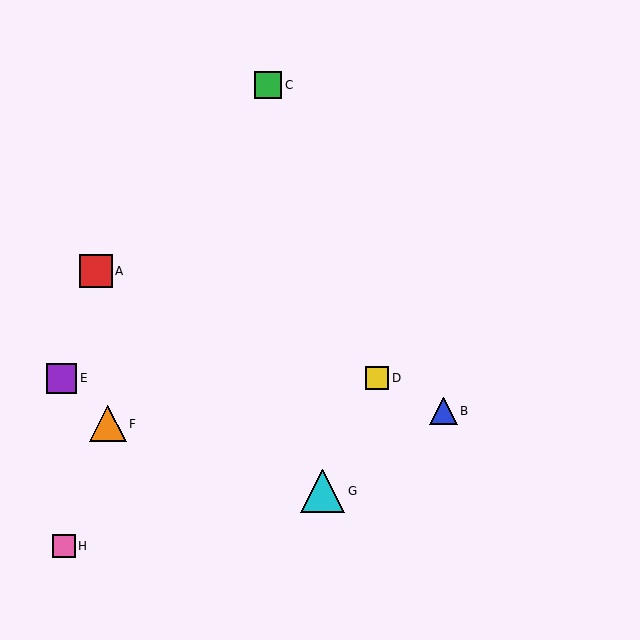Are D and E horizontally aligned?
Yes, both are at y≈378.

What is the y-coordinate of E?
Object E is at y≈378.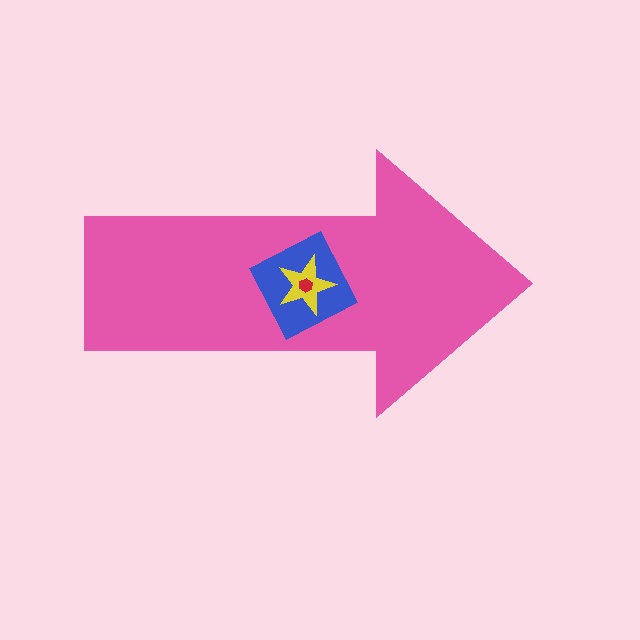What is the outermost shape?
The pink arrow.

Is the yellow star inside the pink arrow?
Yes.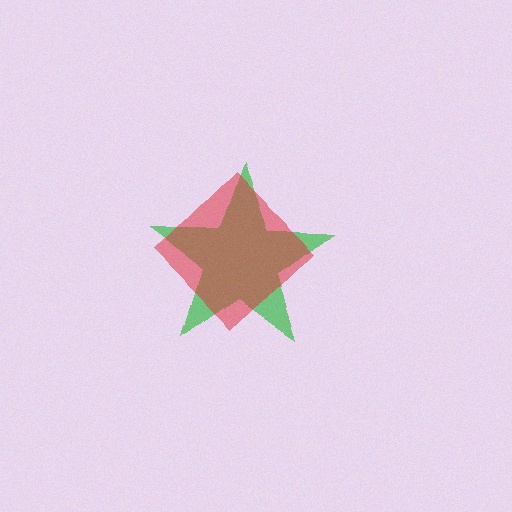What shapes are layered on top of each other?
The layered shapes are: a green star, a red diamond.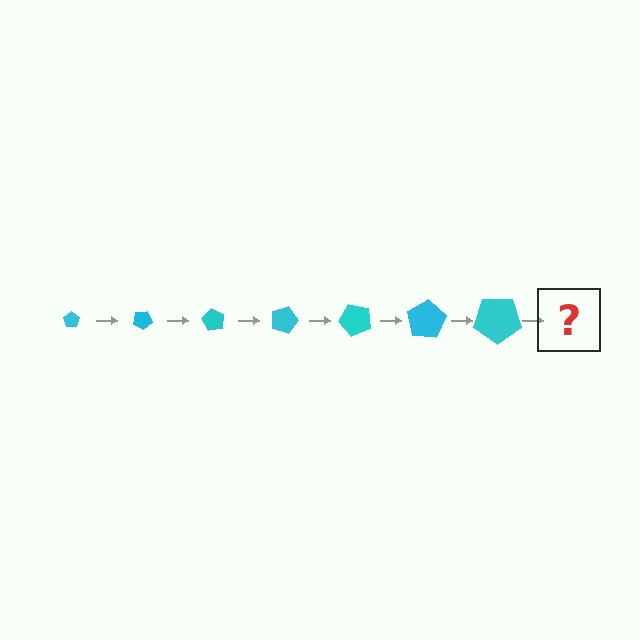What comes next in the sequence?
The next element should be a pentagon, larger than the previous one and rotated 210 degrees from the start.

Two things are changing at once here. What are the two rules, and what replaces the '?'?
The two rules are that the pentagon grows larger each step and it rotates 30 degrees each step. The '?' should be a pentagon, larger than the previous one and rotated 210 degrees from the start.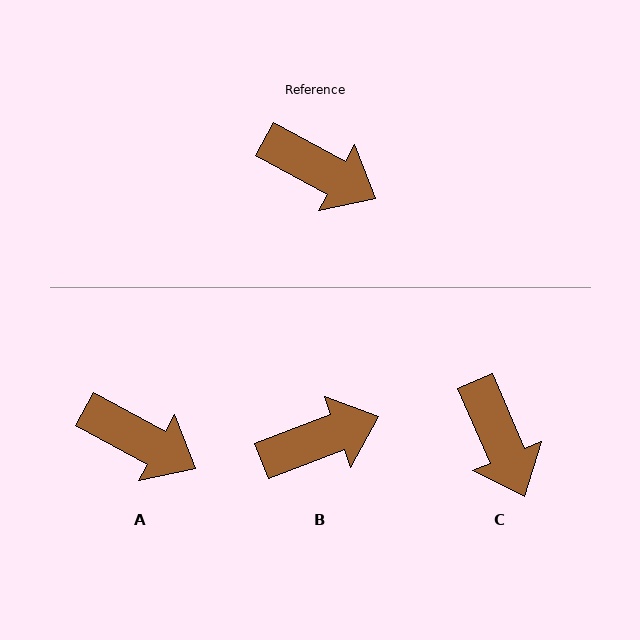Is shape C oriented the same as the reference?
No, it is off by about 38 degrees.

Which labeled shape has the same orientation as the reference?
A.